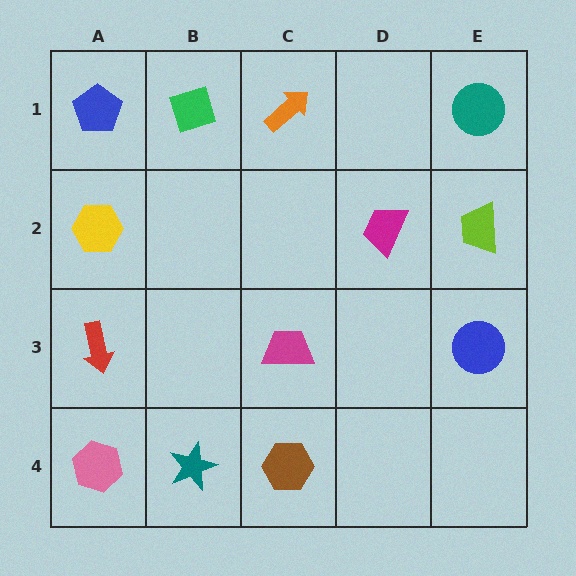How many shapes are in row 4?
3 shapes.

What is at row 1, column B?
A green diamond.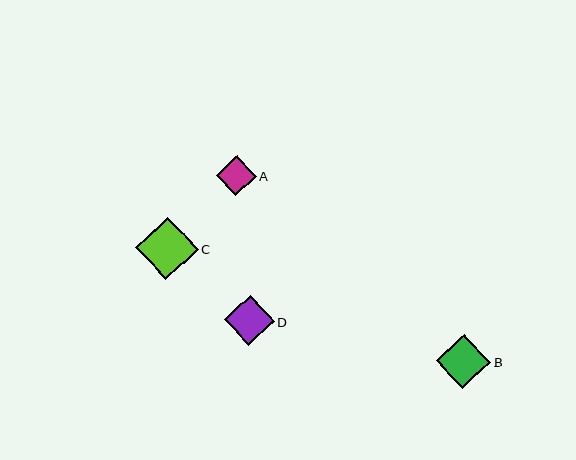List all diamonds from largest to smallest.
From largest to smallest: C, B, D, A.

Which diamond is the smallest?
Diamond A is the smallest with a size of approximately 40 pixels.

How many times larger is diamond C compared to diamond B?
Diamond C is approximately 1.1 times the size of diamond B.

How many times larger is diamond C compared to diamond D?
Diamond C is approximately 1.2 times the size of diamond D.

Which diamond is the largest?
Diamond C is the largest with a size of approximately 62 pixels.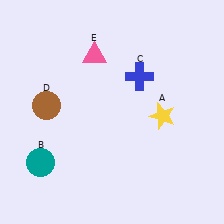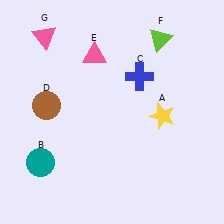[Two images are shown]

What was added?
A lime triangle (F), a pink triangle (G) were added in Image 2.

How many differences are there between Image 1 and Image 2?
There are 2 differences between the two images.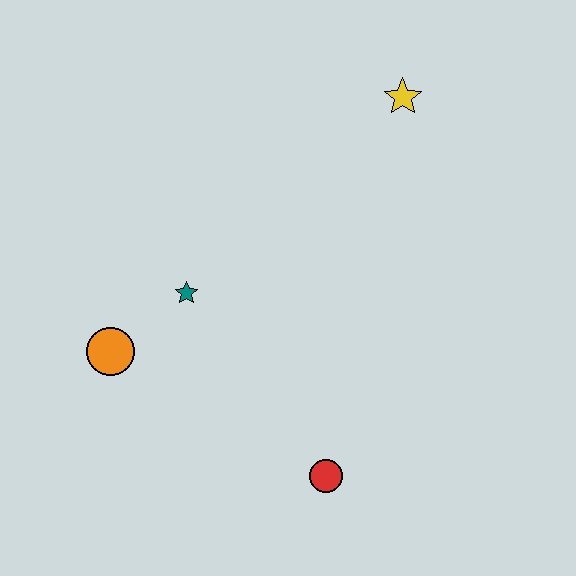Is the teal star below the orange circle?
No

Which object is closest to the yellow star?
The teal star is closest to the yellow star.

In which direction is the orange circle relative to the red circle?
The orange circle is to the left of the red circle.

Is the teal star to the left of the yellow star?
Yes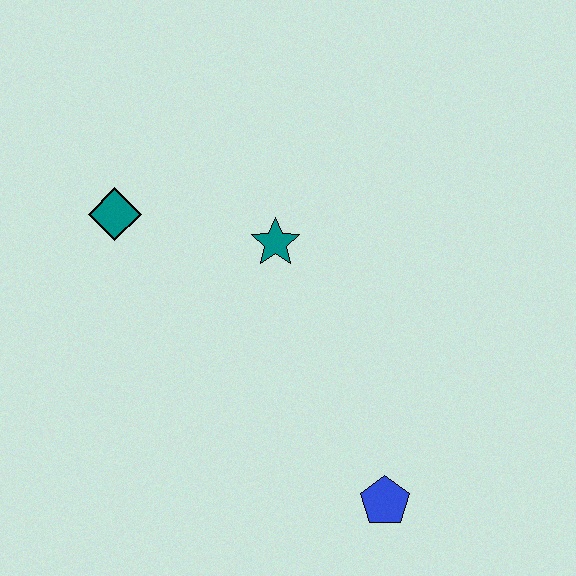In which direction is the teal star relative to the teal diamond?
The teal star is to the right of the teal diamond.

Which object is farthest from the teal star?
The blue pentagon is farthest from the teal star.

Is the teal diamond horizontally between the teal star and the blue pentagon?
No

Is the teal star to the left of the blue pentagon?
Yes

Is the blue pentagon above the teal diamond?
No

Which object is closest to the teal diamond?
The teal star is closest to the teal diamond.